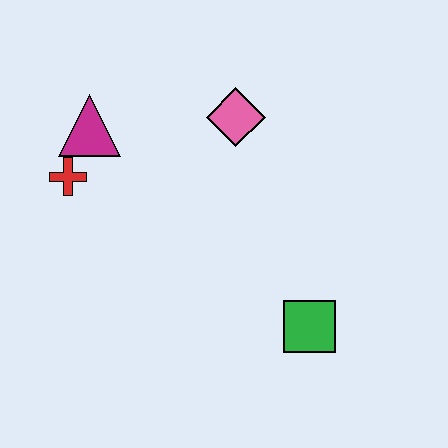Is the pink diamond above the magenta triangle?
Yes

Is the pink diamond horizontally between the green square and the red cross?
Yes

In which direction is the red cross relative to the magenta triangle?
The red cross is below the magenta triangle.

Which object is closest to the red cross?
The magenta triangle is closest to the red cross.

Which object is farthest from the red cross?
The green square is farthest from the red cross.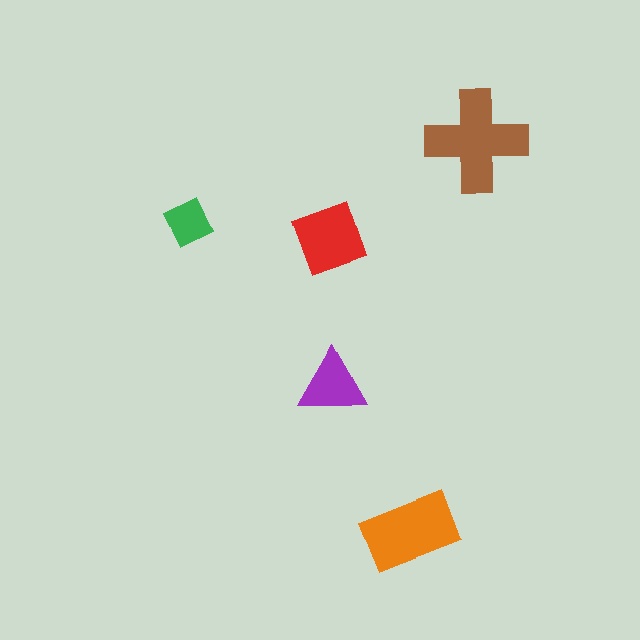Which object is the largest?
The brown cross.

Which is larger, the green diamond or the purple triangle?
The purple triangle.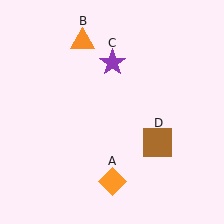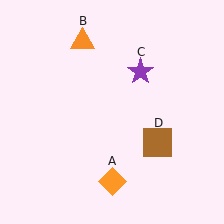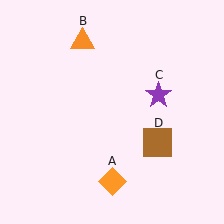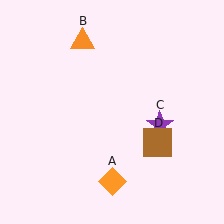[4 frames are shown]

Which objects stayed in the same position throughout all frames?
Orange diamond (object A) and orange triangle (object B) and brown square (object D) remained stationary.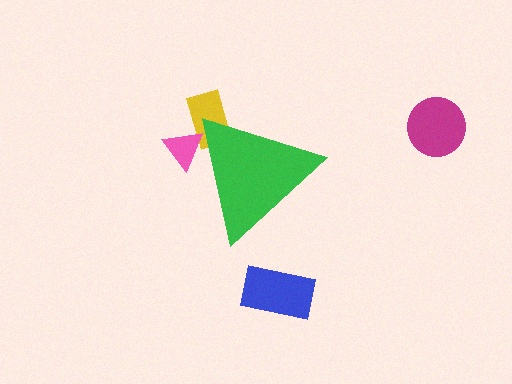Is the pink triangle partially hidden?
Yes, the pink triangle is partially hidden behind the green triangle.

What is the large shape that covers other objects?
A green triangle.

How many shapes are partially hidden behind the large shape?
2 shapes are partially hidden.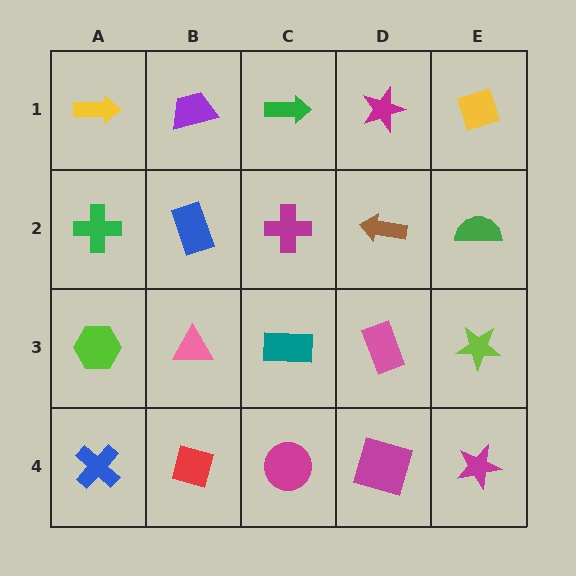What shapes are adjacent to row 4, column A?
A lime hexagon (row 3, column A), a red square (row 4, column B).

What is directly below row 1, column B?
A blue rectangle.